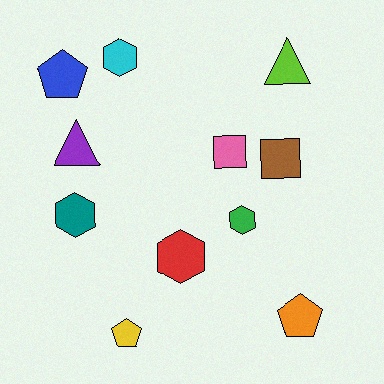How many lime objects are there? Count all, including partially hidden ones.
There is 1 lime object.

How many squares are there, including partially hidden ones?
There are 2 squares.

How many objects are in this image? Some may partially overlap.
There are 11 objects.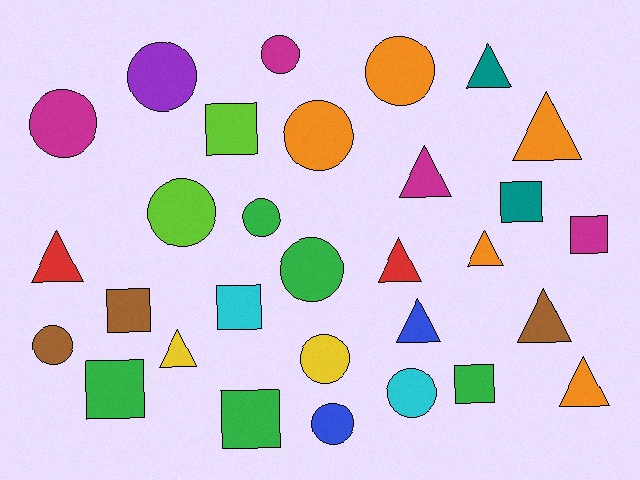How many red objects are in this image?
There are 2 red objects.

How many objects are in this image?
There are 30 objects.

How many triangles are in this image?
There are 10 triangles.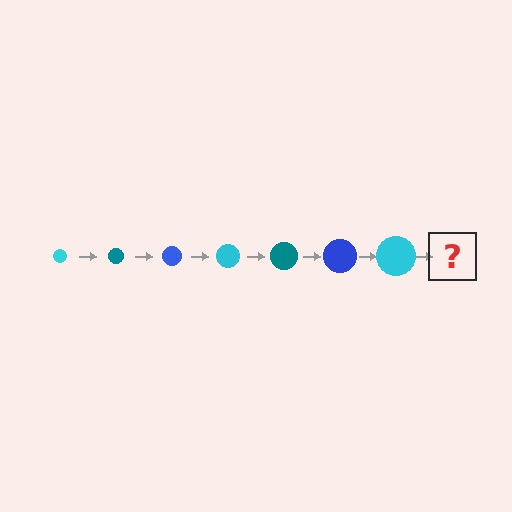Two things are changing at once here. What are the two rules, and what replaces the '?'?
The two rules are that the circle grows larger each step and the color cycles through cyan, teal, and blue. The '?' should be a teal circle, larger than the previous one.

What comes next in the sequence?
The next element should be a teal circle, larger than the previous one.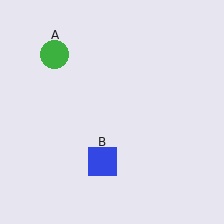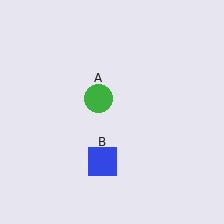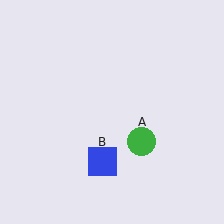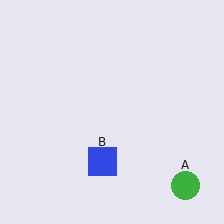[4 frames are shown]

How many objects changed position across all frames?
1 object changed position: green circle (object A).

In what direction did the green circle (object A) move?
The green circle (object A) moved down and to the right.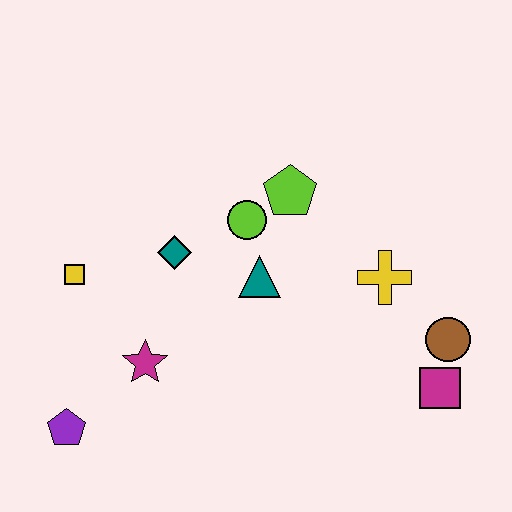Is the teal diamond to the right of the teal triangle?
No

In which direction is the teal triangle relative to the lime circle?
The teal triangle is below the lime circle.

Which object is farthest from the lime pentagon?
The purple pentagon is farthest from the lime pentagon.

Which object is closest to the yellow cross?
The brown circle is closest to the yellow cross.